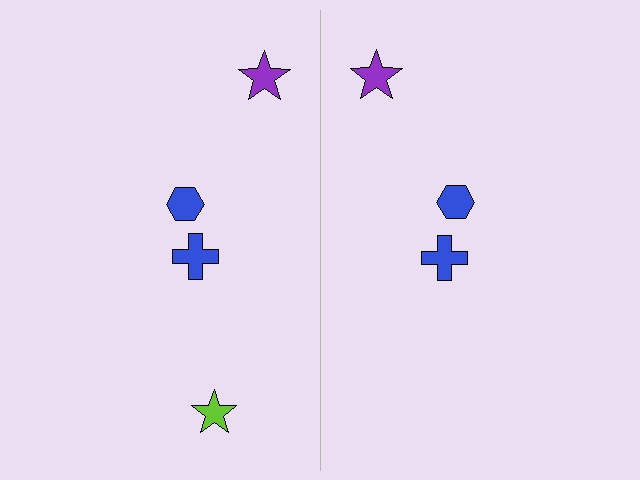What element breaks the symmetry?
A lime star is missing from the right side.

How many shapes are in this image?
There are 7 shapes in this image.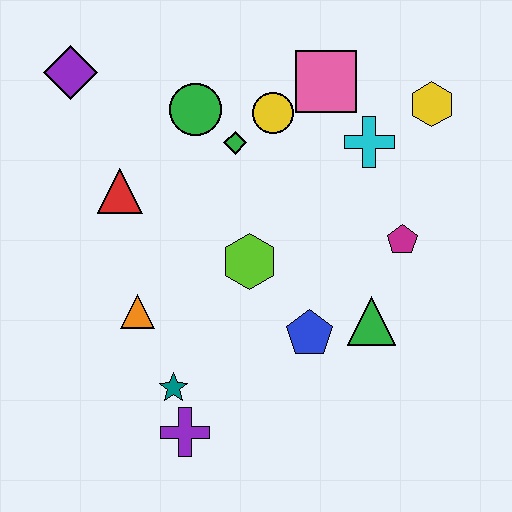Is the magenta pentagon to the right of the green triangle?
Yes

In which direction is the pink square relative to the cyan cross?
The pink square is above the cyan cross.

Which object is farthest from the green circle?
The purple cross is farthest from the green circle.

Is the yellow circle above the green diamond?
Yes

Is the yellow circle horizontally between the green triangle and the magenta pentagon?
No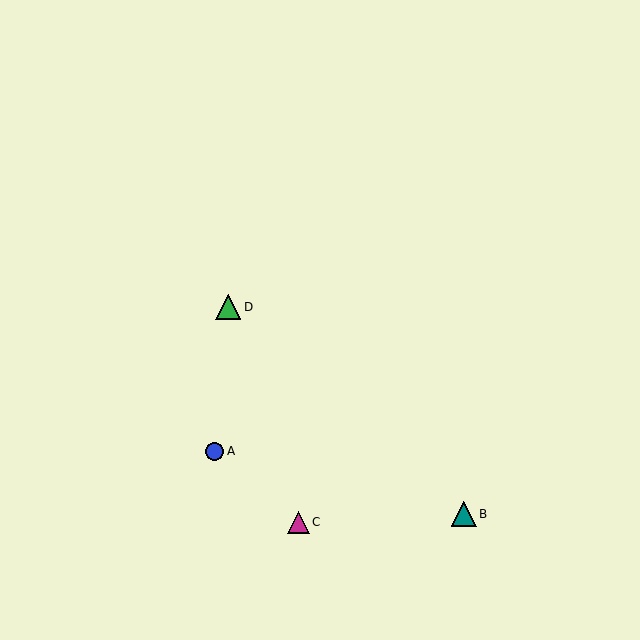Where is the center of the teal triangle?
The center of the teal triangle is at (464, 514).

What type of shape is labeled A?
Shape A is a blue circle.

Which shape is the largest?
The teal triangle (labeled B) is the largest.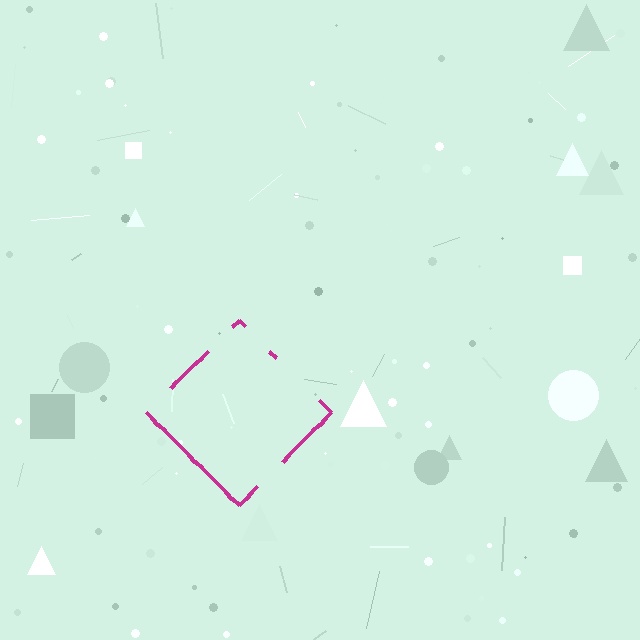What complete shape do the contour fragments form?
The contour fragments form a diamond.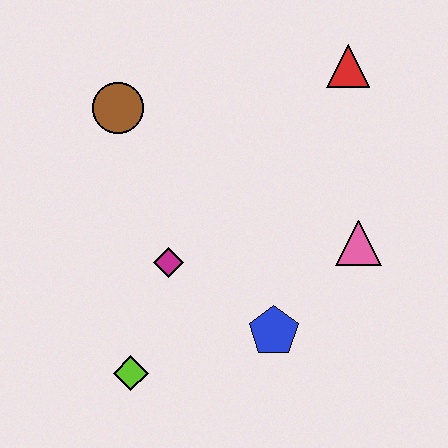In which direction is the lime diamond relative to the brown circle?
The lime diamond is below the brown circle.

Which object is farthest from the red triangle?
The lime diamond is farthest from the red triangle.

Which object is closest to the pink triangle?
The blue pentagon is closest to the pink triangle.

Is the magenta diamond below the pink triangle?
Yes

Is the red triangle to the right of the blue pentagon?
Yes